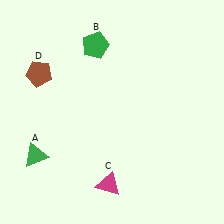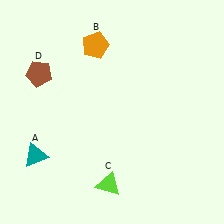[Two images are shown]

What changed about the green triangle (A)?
In Image 1, A is green. In Image 2, it changed to teal.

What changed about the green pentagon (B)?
In Image 1, B is green. In Image 2, it changed to orange.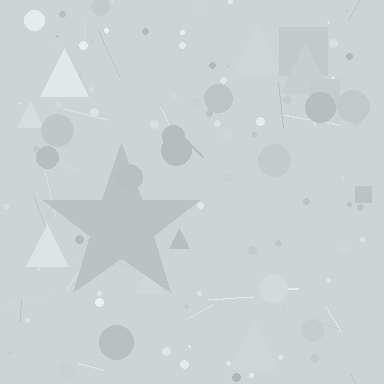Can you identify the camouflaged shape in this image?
The camouflaged shape is a star.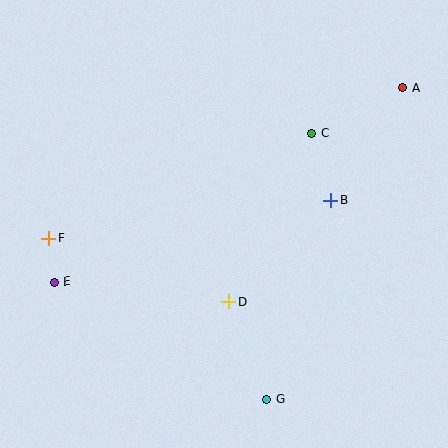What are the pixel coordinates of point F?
Point F is at (49, 238).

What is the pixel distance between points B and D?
The distance between B and D is 144 pixels.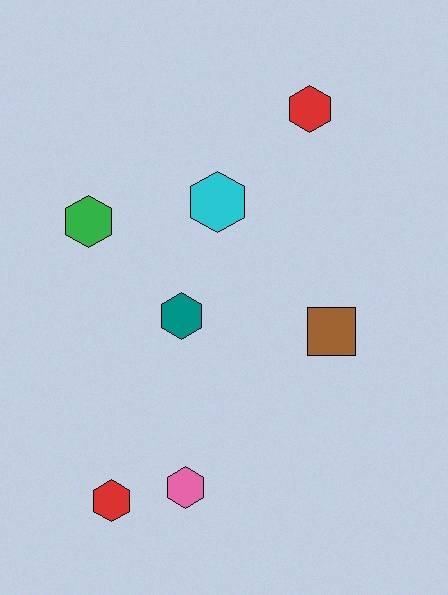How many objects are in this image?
There are 7 objects.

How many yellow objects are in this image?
There are no yellow objects.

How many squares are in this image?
There is 1 square.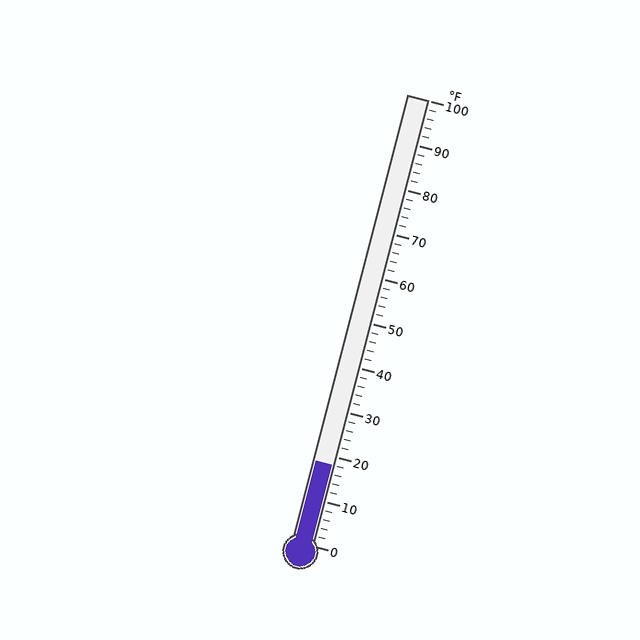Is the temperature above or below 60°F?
The temperature is below 60°F.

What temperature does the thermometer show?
The thermometer shows approximately 18°F.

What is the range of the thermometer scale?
The thermometer scale ranges from 0°F to 100°F.